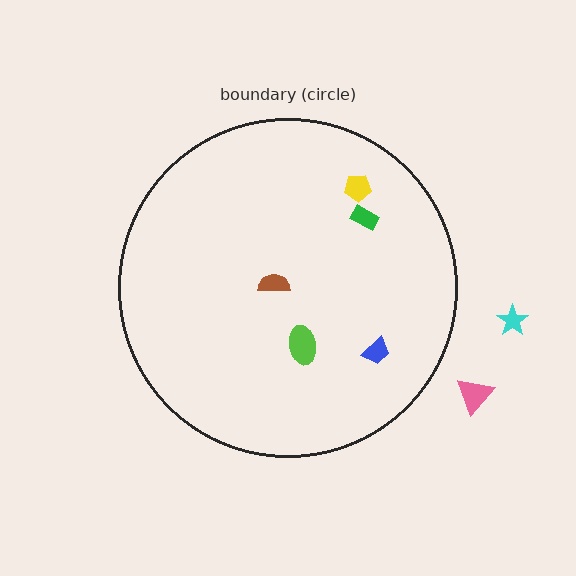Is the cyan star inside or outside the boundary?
Outside.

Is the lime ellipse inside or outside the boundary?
Inside.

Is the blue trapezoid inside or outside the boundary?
Inside.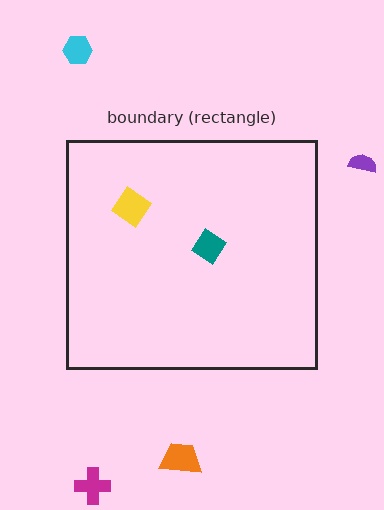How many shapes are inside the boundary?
2 inside, 4 outside.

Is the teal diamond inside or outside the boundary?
Inside.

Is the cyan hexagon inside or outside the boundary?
Outside.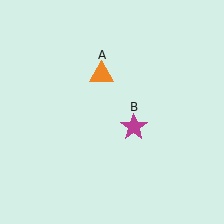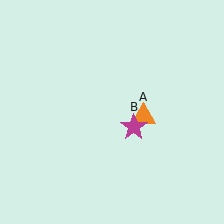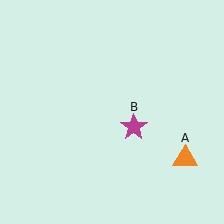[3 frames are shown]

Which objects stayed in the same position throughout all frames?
Magenta star (object B) remained stationary.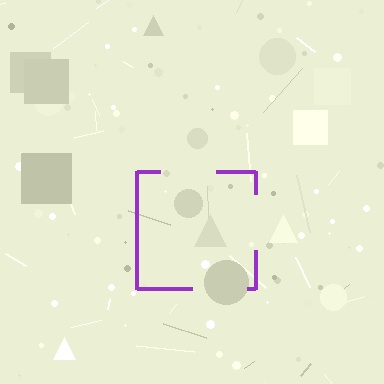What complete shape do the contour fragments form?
The contour fragments form a square.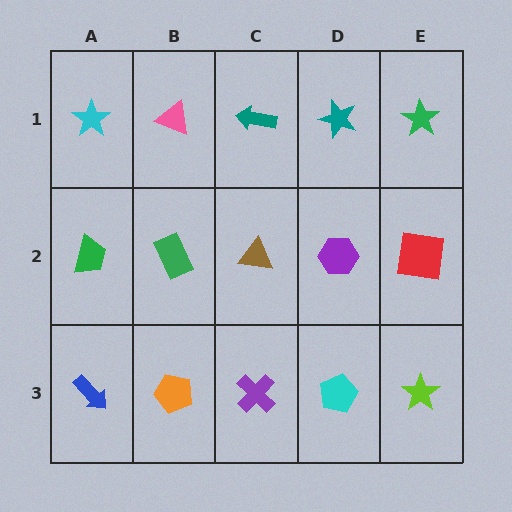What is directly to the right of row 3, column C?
A cyan pentagon.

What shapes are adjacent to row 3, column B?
A green rectangle (row 2, column B), a blue arrow (row 3, column A), a purple cross (row 3, column C).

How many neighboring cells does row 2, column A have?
3.